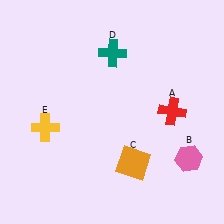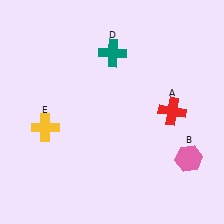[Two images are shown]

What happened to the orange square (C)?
The orange square (C) was removed in Image 2. It was in the bottom-right area of Image 1.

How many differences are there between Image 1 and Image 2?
There is 1 difference between the two images.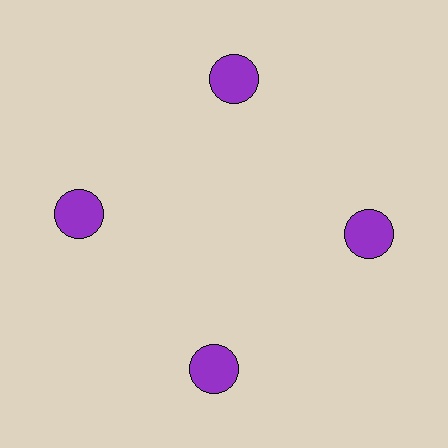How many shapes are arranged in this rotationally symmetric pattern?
There are 4 shapes, arranged in 4 groups of 1.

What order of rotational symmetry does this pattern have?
This pattern has 4-fold rotational symmetry.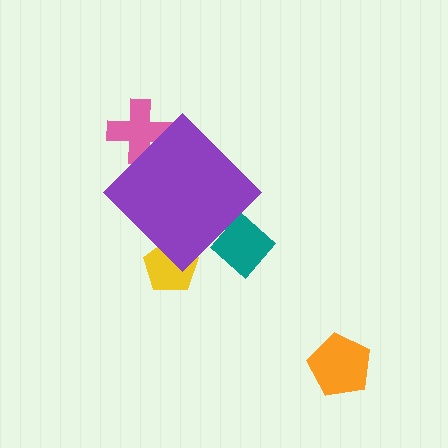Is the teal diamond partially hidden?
Yes, the teal diamond is partially hidden behind the purple diamond.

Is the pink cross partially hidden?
Yes, the pink cross is partially hidden behind the purple diamond.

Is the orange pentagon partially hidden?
No, the orange pentagon is fully visible.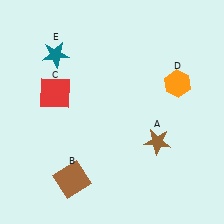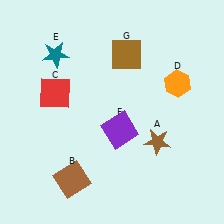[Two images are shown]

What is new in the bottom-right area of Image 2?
A purple square (F) was added in the bottom-right area of Image 2.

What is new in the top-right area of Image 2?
A brown square (G) was added in the top-right area of Image 2.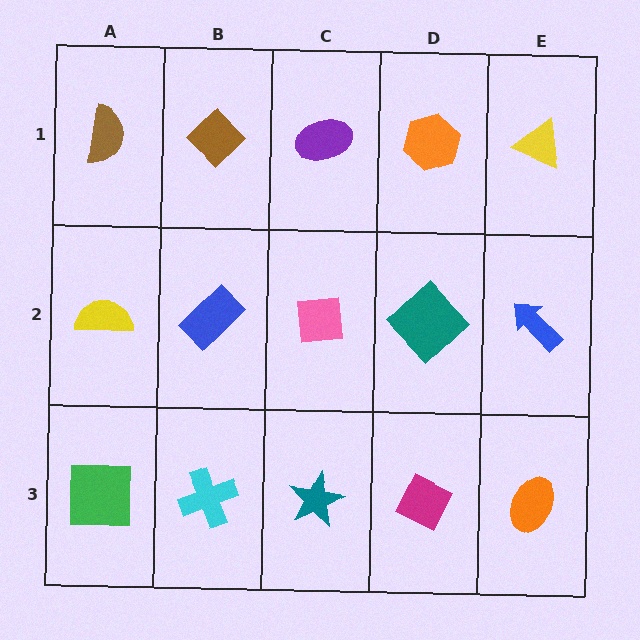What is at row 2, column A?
A yellow semicircle.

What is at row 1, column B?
A brown diamond.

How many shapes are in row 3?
5 shapes.